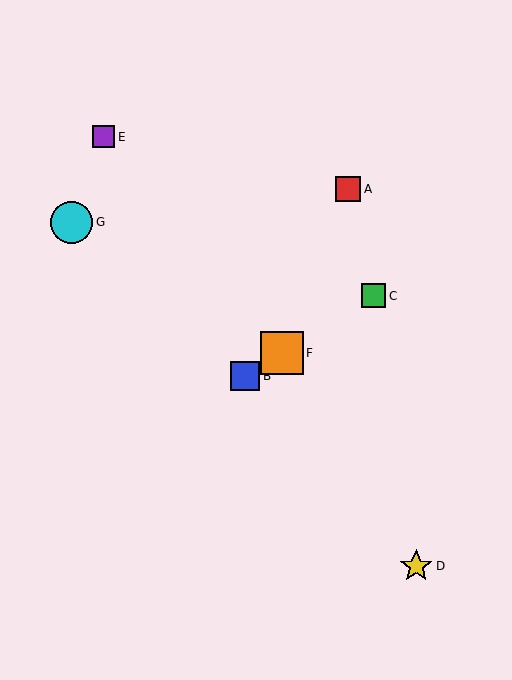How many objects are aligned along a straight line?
3 objects (B, C, F) are aligned along a straight line.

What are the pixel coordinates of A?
Object A is at (348, 189).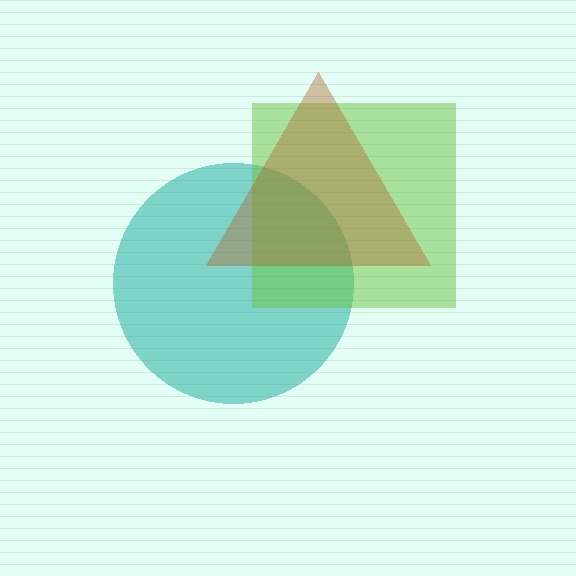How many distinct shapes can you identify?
There are 3 distinct shapes: a teal circle, a lime square, a brown triangle.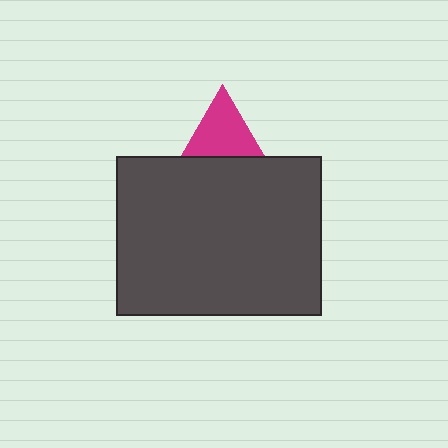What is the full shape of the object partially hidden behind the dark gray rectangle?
The partially hidden object is a magenta triangle.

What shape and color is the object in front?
The object in front is a dark gray rectangle.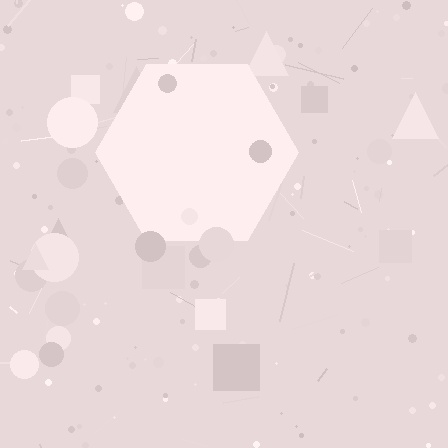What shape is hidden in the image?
A hexagon is hidden in the image.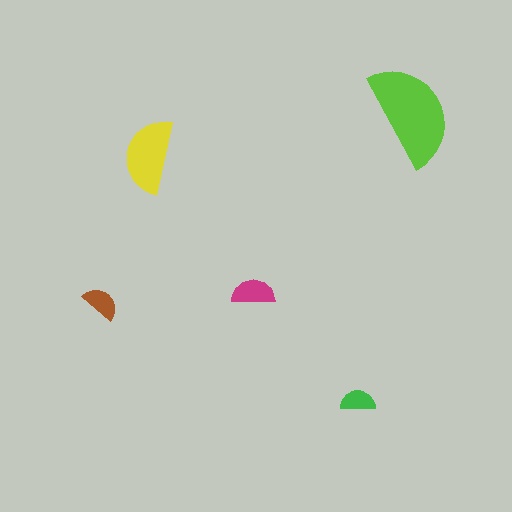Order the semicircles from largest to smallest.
the lime one, the yellow one, the magenta one, the brown one, the green one.